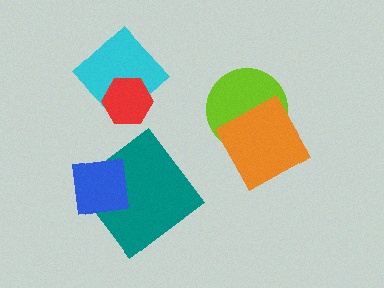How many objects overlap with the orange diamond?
1 object overlaps with the orange diamond.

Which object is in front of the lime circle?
The orange diamond is in front of the lime circle.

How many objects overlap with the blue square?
1 object overlaps with the blue square.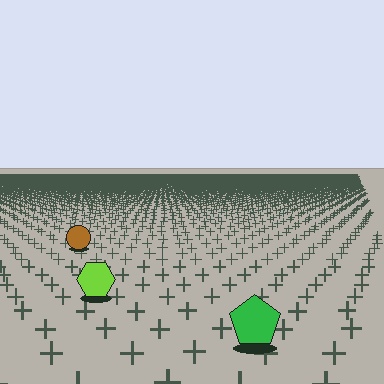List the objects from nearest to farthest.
From nearest to farthest: the green pentagon, the lime hexagon, the brown circle.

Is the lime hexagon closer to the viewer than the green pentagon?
No. The green pentagon is closer — you can tell from the texture gradient: the ground texture is coarser near it.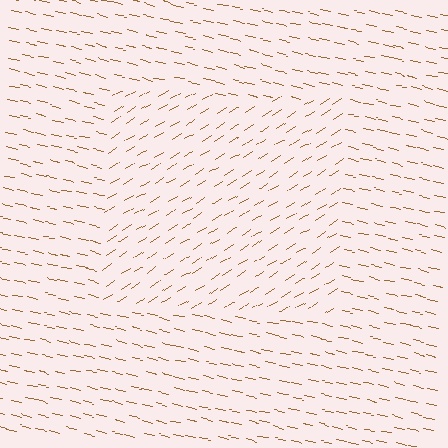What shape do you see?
I see a rectangle.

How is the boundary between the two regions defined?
The boundary is defined purely by a change in line orientation (approximately 45 degrees difference). All lines are the same color and thickness.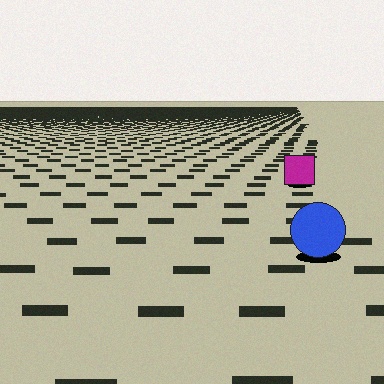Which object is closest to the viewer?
The blue circle is closest. The texture marks near it are larger and more spread out.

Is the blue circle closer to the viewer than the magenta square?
Yes. The blue circle is closer — you can tell from the texture gradient: the ground texture is coarser near it.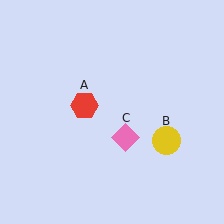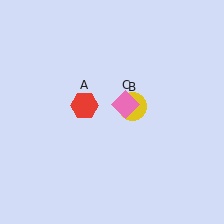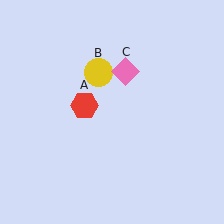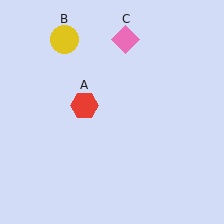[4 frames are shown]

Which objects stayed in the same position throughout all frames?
Red hexagon (object A) remained stationary.